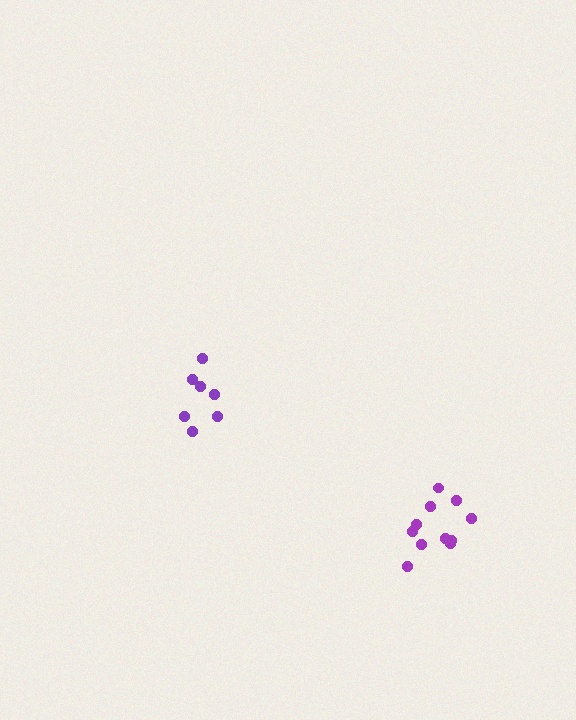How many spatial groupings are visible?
There are 2 spatial groupings.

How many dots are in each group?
Group 1: 7 dots, Group 2: 11 dots (18 total).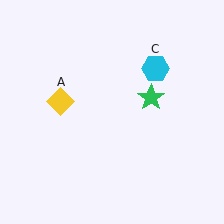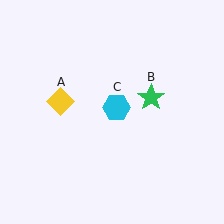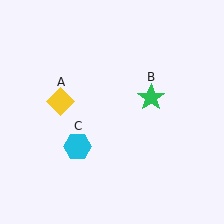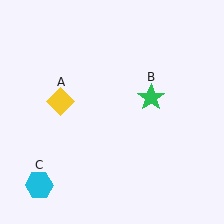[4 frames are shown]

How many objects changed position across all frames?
1 object changed position: cyan hexagon (object C).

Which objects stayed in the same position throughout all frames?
Yellow diamond (object A) and green star (object B) remained stationary.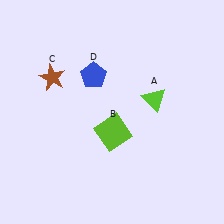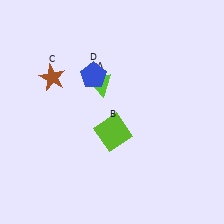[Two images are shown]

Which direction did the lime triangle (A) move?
The lime triangle (A) moved left.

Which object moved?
The lime triangle (A) moved left.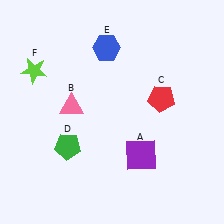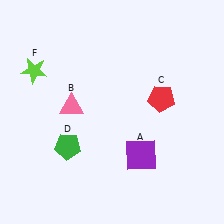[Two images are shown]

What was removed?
The blue hexagon (E) was removed in Image 2.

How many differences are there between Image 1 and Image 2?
There is 1 difference between the two images.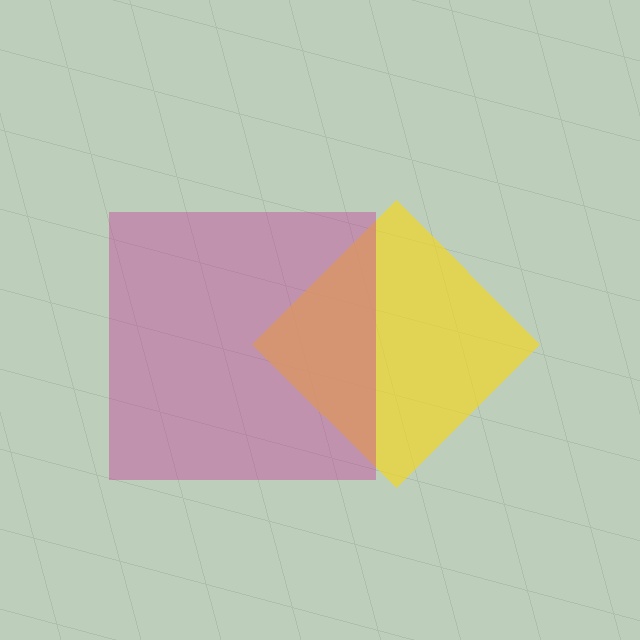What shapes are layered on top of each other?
The layered shapes are: a yellow diamond, a magenta square.